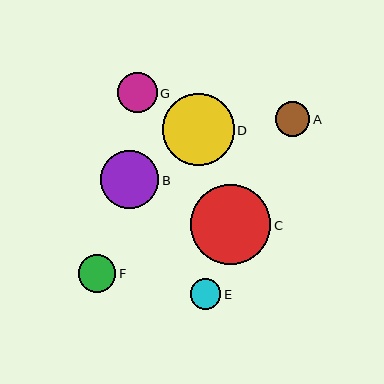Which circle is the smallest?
Circle E is the smallest with a size of approximately 30 pixels.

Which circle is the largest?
Circle C is the largest with a size of approximately 80 pixels.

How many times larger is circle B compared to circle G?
Circle B is approximately 1.5 times the size of circle G.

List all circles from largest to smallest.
From largest to smallest: C, D, B, G, F, A, E.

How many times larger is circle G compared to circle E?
Circle G is approximately 1.3 times the size of circle E.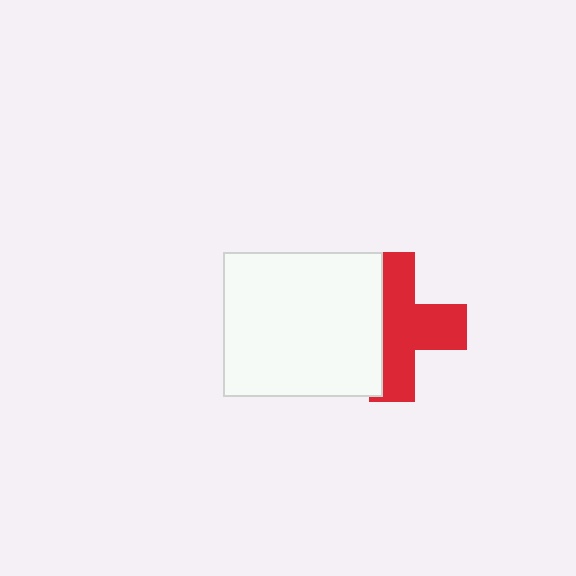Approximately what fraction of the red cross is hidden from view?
Roughly 38% of the red cross is hidden behind the white rectangle.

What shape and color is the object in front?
The object in front is a white rectangle.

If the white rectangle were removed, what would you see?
You would see the complete red cross.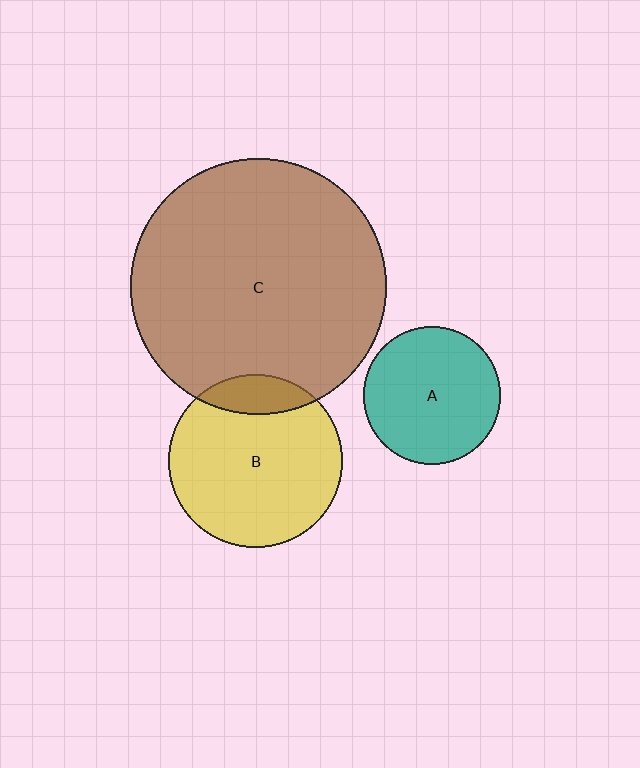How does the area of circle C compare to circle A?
Approximately 3.5 times.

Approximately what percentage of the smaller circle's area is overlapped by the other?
Approximately 15%.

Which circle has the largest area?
Circle C (brown).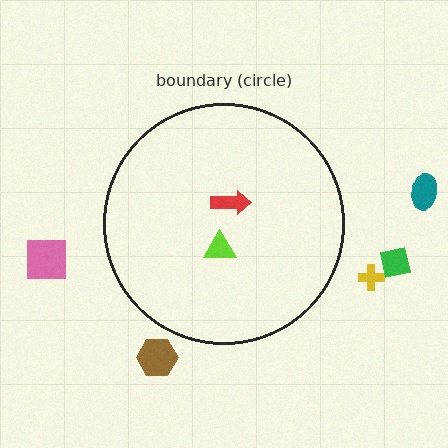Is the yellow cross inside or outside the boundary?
Outside.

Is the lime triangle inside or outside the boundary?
Inside.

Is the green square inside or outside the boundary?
Outside.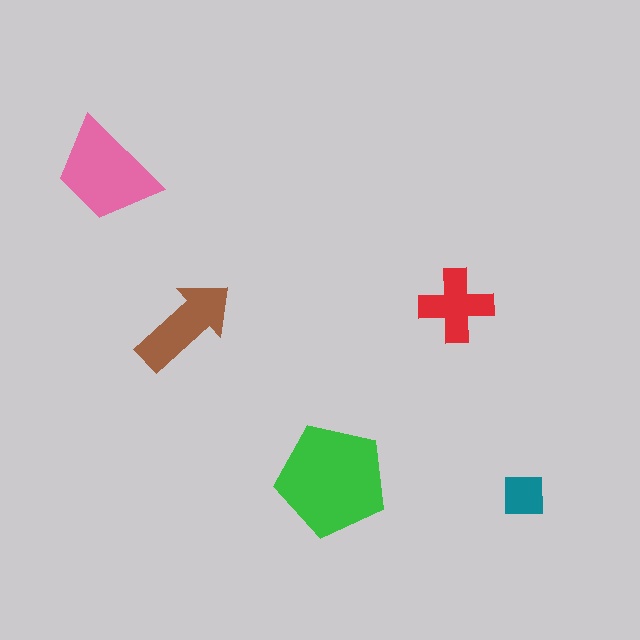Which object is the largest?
The green pentagon.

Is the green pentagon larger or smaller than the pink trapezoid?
Larger.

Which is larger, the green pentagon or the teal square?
The green pentagon.